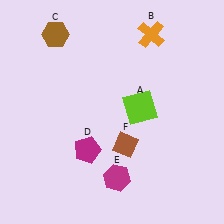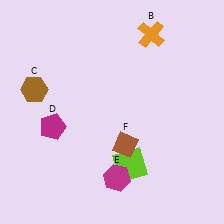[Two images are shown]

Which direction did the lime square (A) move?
The lime square (A) moved down.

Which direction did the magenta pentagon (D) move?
The magenta pentagon (D) moved left.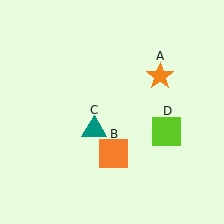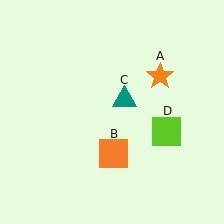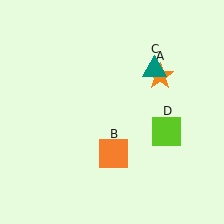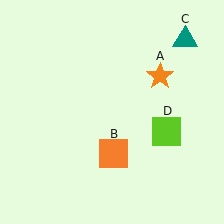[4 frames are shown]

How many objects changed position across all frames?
1 object changed position: teal triangle (object C).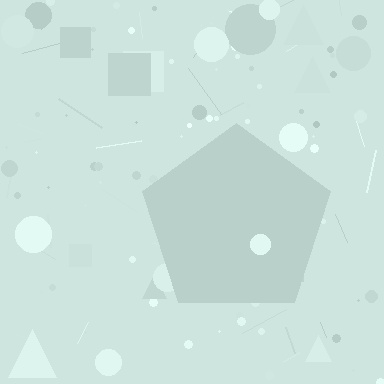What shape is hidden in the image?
A pentagon is hidden in the image.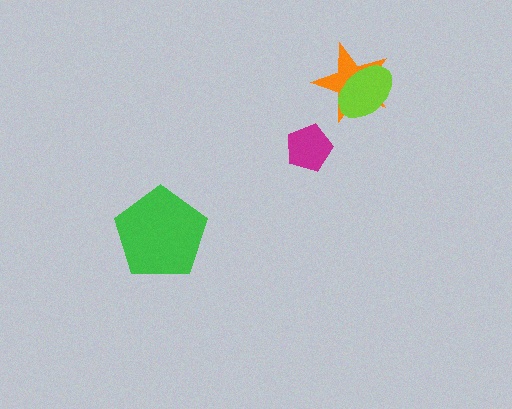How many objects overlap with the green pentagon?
0 objects overlap with the green pentagon.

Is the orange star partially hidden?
Yes, it is partially covered by another shape.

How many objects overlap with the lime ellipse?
1 object overlaps with the lime ellipse.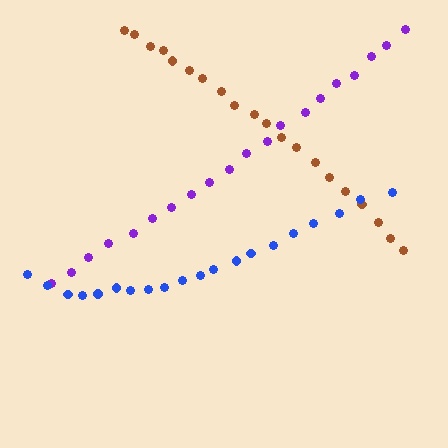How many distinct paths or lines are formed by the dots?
There are 3 distinct paths.